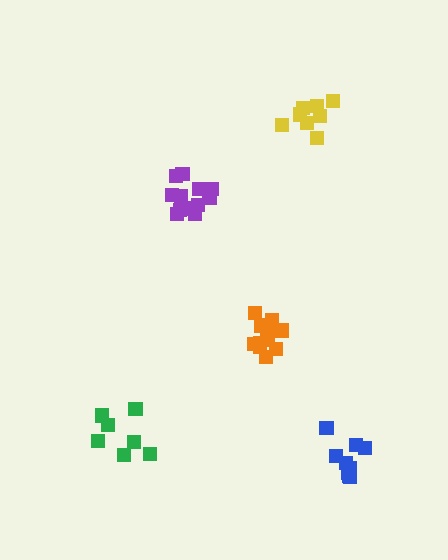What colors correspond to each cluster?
The clusters are colored: orange, blue, yellow, green, purple.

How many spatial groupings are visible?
There are 5 spatial groupings.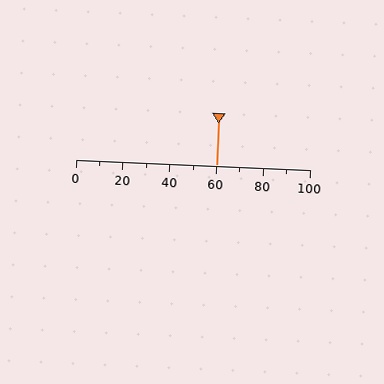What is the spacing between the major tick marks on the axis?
The major ticks are spaced 20 apart.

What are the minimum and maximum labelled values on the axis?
The axis runs from 0 to 100.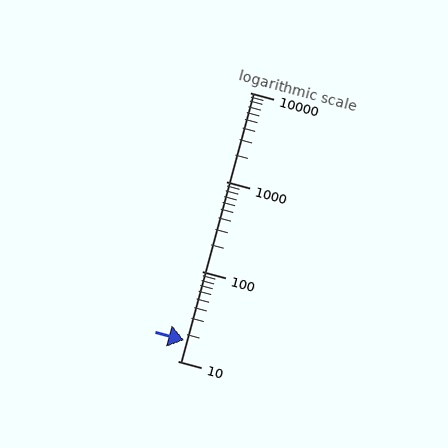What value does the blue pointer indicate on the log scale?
The pointer indicates approximately 17.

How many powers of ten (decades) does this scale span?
The scale spans 3 decades, from 10 to 10000.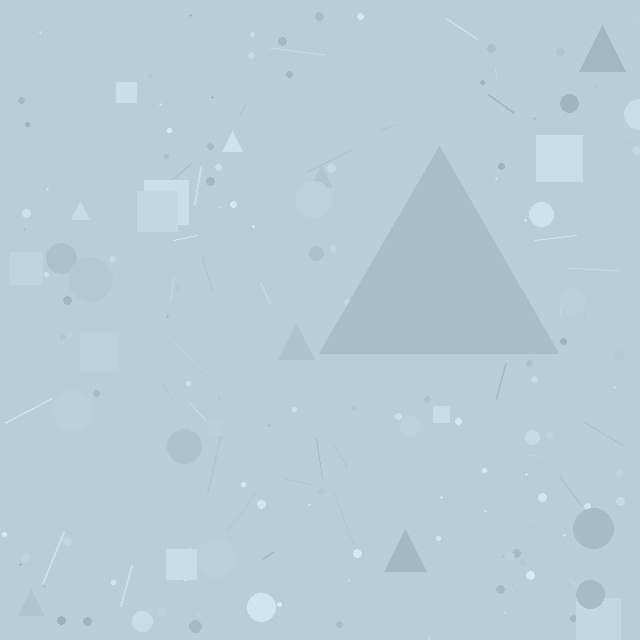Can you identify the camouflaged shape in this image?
The camouflaged shape is a triangle.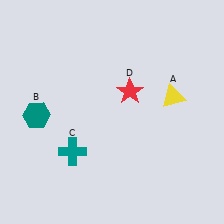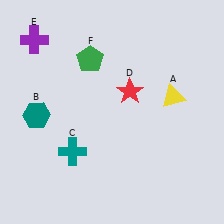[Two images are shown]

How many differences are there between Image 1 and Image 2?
There are 2 differences between the two images.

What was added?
A purple cross (E), a green pentagon (F) were added in Image 2.